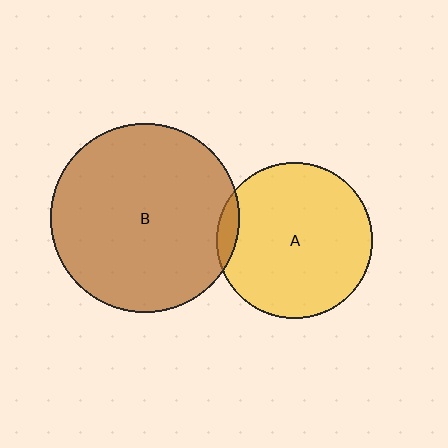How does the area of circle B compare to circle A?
Approximately 1.5 times.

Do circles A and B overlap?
Yes.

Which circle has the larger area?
Circle B (brown).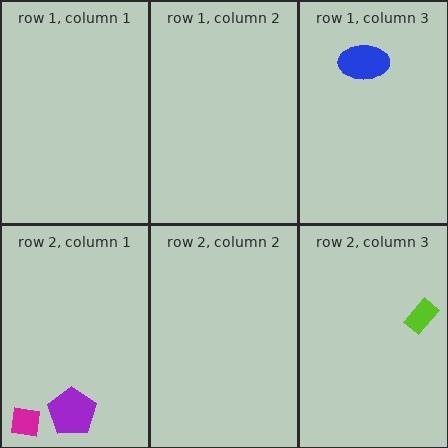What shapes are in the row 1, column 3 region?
The blue ellipse.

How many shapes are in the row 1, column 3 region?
1.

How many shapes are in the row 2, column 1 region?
2.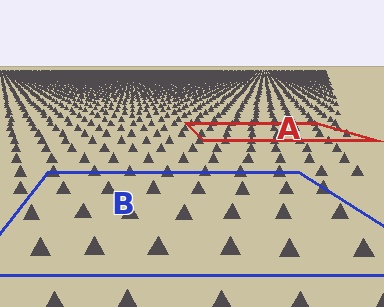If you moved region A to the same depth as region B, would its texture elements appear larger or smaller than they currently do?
They would appear larger. At a closer depth, the same texture elements are projected at a bigger on-screen size.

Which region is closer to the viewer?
Region B is closer. The texture elements there are larger and more spread out.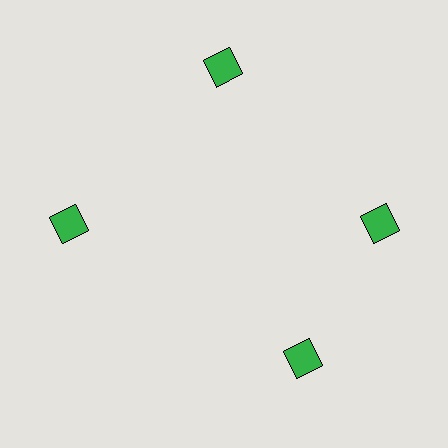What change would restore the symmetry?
The symmetry would be restored by rotating it back into even spacing with its neighbors so that all 4 squares sit at equal angles and equal distance from the center.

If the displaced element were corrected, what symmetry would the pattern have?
It would have 4-fold rotational symmetry — the pattern would map onto itself every 90 degrees.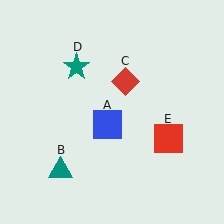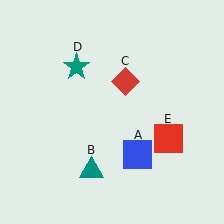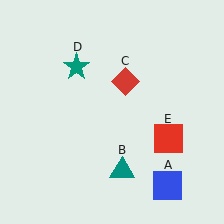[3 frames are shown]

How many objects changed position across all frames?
2 objects changed position: blue square (object A), teal triangle (object B).